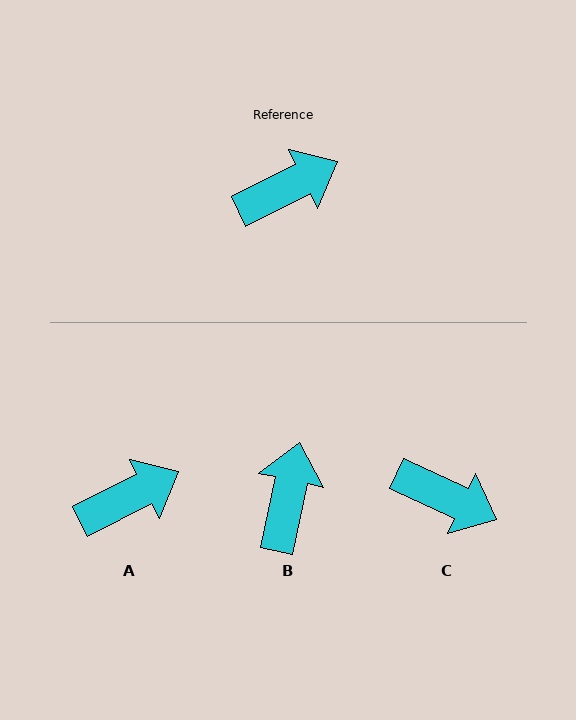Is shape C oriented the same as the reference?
No, it is off by about 51 degrees.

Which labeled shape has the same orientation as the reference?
A.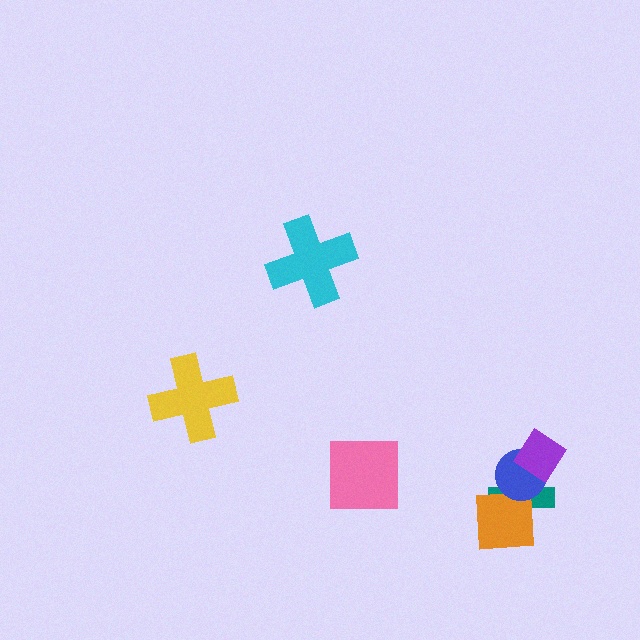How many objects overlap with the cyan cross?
0 objects overlap with the cyan cross.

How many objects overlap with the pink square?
0 objects overlap with the pink square.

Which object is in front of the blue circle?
The purple diamond is in front of the blue circle.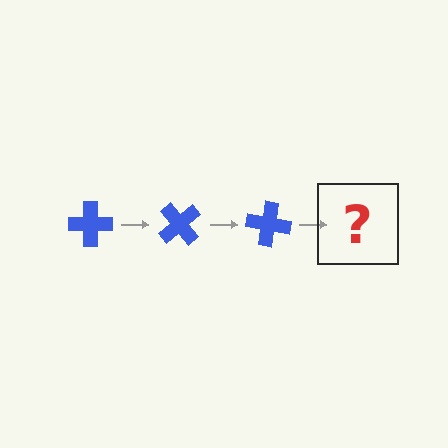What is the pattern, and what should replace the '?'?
The pattern is that the cross rotates 50 degrees each step. The '?' should be a blue cross rotated 150 degrees.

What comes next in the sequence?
The next element should be a blue cross rotated 150 degrees.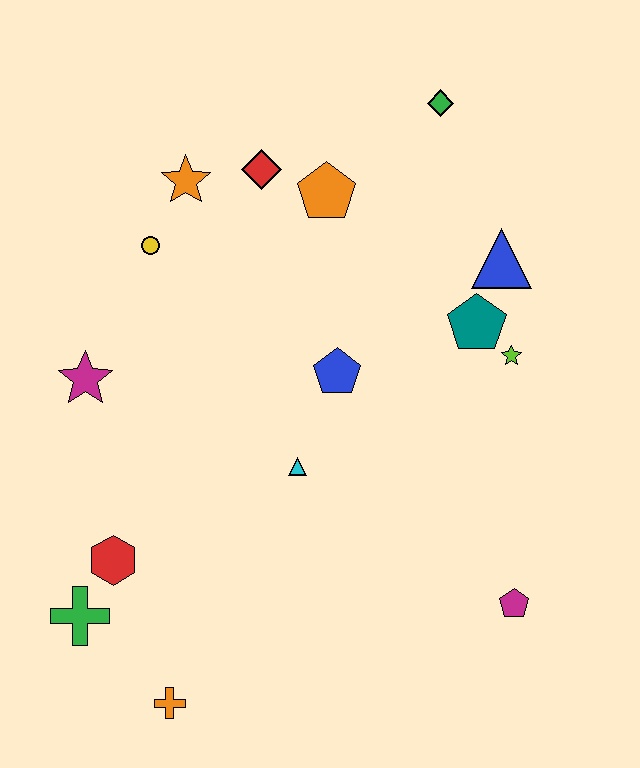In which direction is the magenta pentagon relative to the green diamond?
The magenta pentagon is below the green diamond.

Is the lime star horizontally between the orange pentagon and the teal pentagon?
No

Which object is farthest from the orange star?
The magenta pentagon is farthest from the orange star.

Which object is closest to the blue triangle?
The teal pentagon is closest to the blue triangle.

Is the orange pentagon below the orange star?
Yes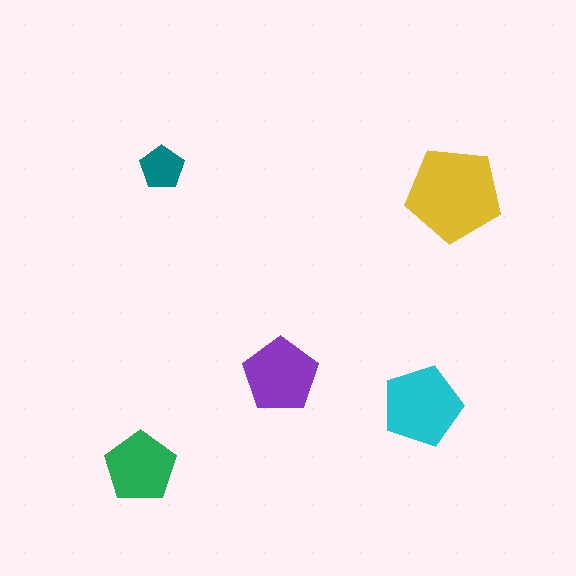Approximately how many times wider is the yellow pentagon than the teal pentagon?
About 2 times wider.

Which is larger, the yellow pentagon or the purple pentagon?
The yellow one.